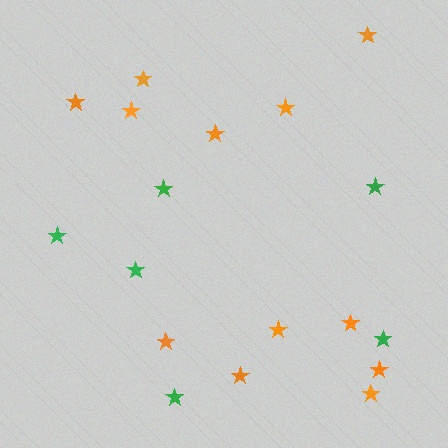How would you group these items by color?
There are 2 groups: one group of green stars (6) and one group of orange stars (12).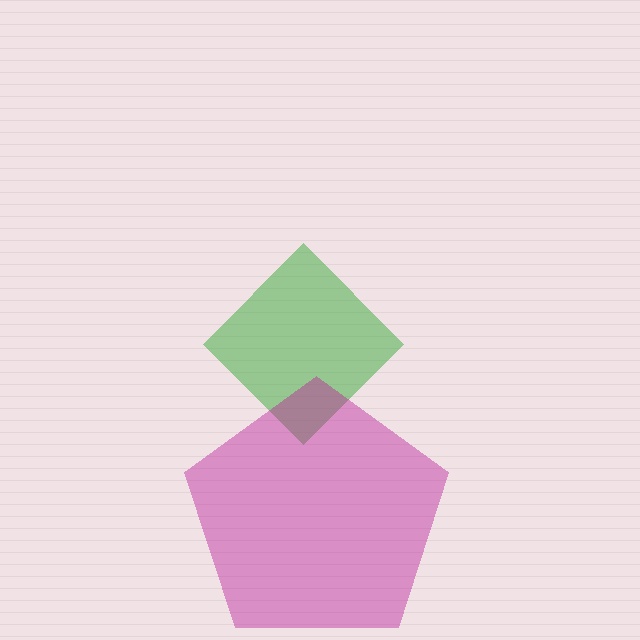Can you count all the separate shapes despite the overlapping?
Yes, there are 2 separate shapes.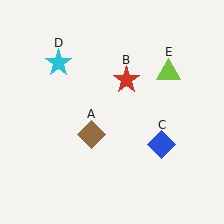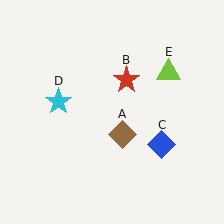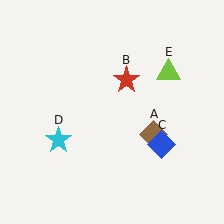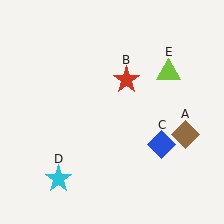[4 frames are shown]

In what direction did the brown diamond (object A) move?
The brown diamond (object A) moved right.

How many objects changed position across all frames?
2 objects changed position: brown diamond (object A), cyan star (object D).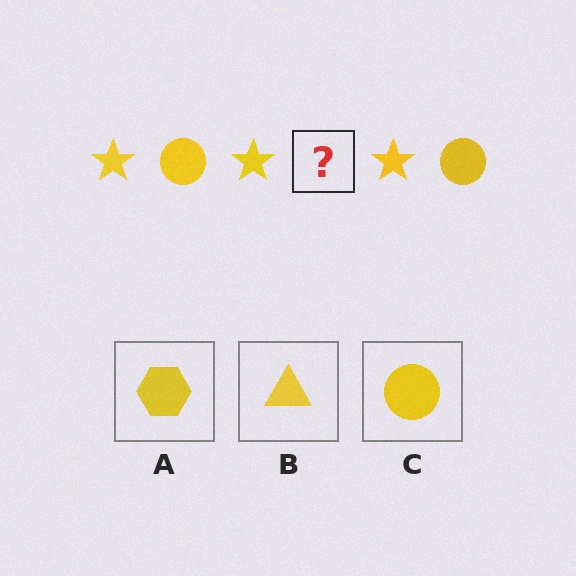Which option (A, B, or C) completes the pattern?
C.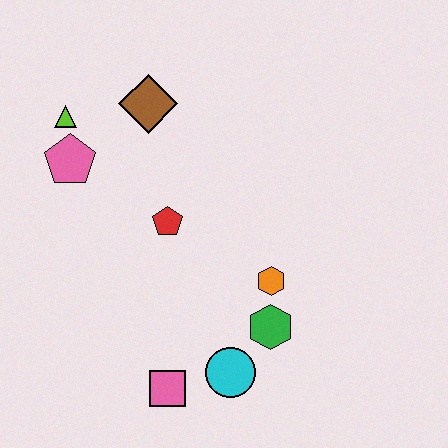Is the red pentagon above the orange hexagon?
Yes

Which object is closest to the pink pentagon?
The lime triangle is closest to the pink pentagon.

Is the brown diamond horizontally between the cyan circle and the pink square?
No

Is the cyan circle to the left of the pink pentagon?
No